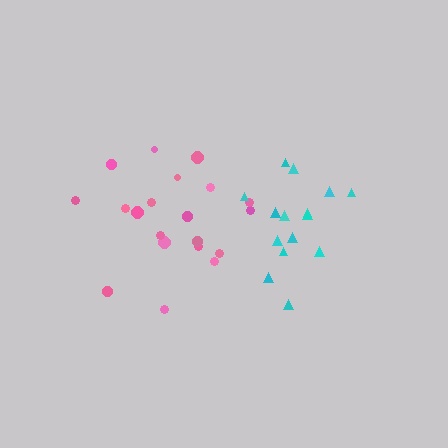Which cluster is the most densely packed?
Pink.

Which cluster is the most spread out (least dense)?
Cyan.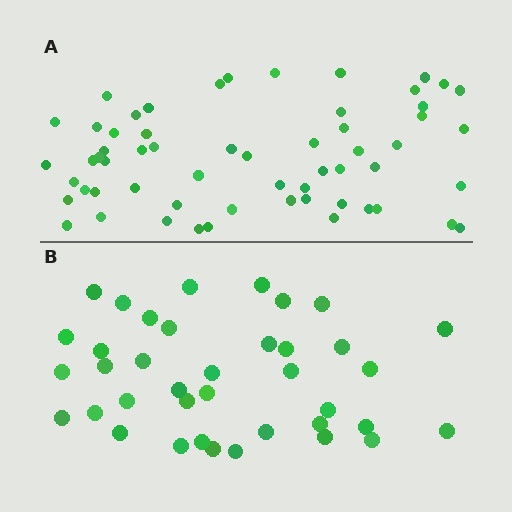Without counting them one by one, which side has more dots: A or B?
Region A (the top region) has more dots.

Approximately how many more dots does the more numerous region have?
Region A has approximately 20 more dots than region B.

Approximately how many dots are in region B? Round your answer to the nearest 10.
About 40 dots. (The exact count is 38, which rounds to 40.)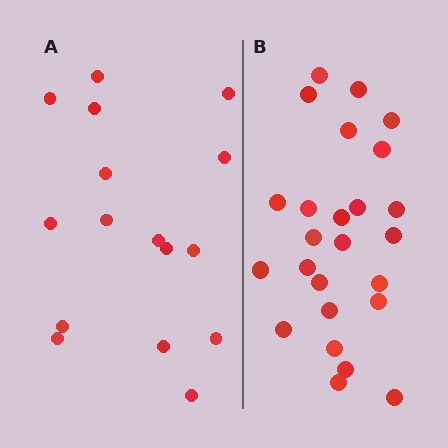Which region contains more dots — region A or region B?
Region B (the right region) has more dots.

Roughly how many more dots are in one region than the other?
Region B has roughly 8 or so more dots than region A.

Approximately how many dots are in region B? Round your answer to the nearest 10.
About 20 dots. (The exact count is 25, which rounds to 20.)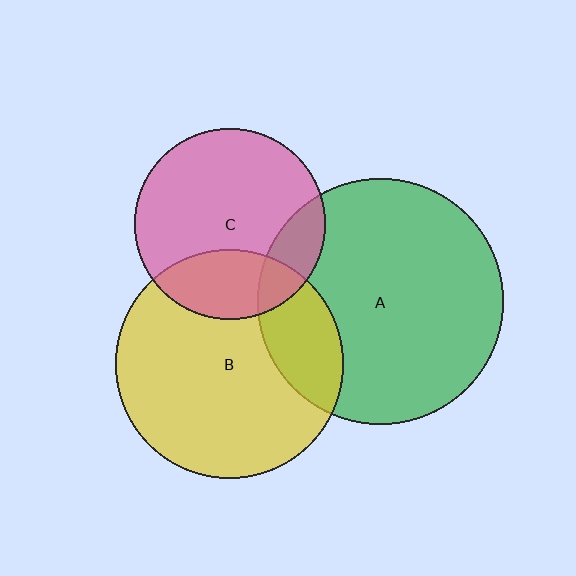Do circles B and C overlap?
Yes.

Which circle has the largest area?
Circle A (green).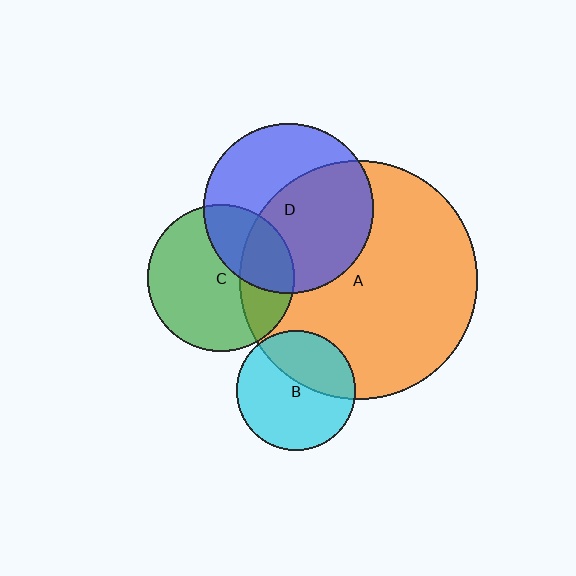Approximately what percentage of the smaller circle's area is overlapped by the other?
Approximately 35%.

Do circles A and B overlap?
Yes.